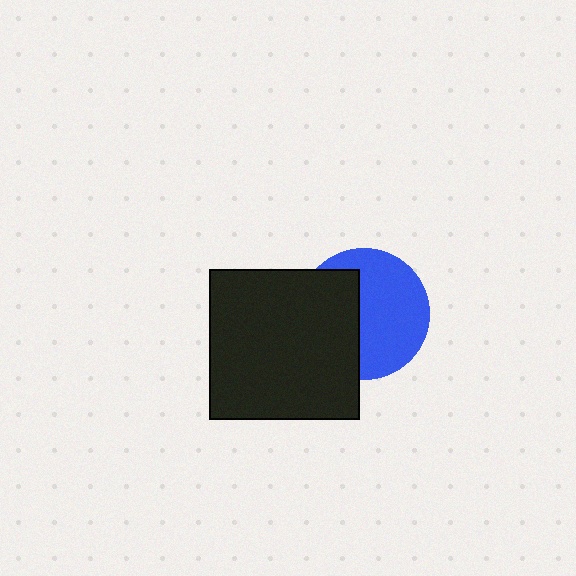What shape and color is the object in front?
The object in front is a black square.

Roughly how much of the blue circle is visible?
About half of it is visible (roughly 59%).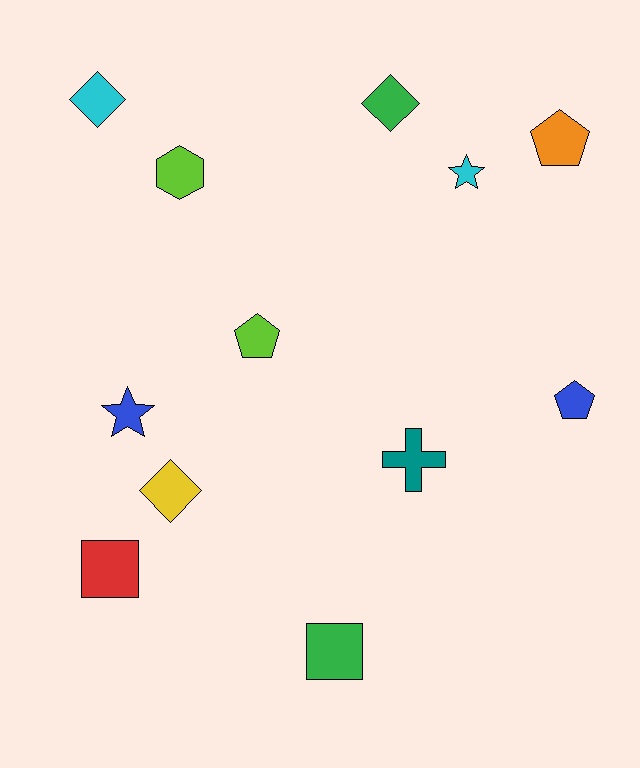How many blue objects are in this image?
There are 2 blue objects.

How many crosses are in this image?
There is 1 cross.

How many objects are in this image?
There are 12 objects.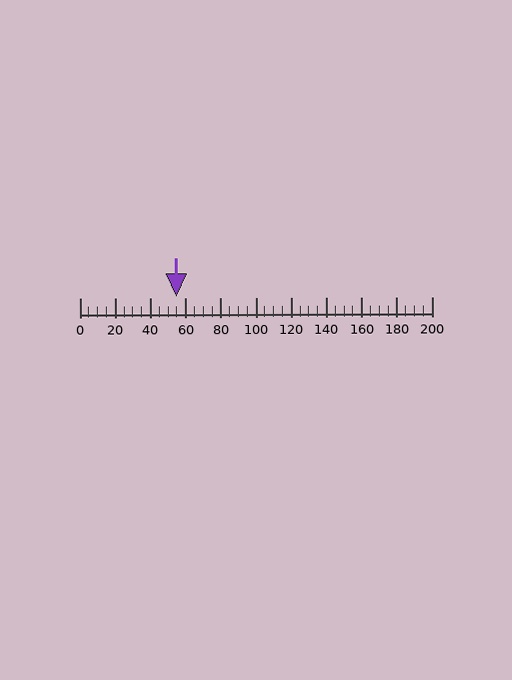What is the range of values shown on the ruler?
The ruler shows values from 0 to 200.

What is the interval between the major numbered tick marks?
The major tick marks are spaced 20 units apart.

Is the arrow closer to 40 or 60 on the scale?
The arrow is closer to 60.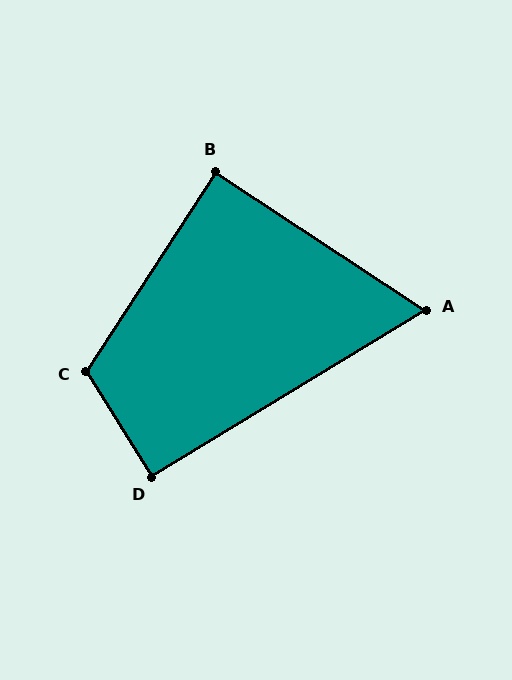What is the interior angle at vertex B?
Approximately 90 degrees (approximately right).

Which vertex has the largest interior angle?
C, at approximately 115 degrees.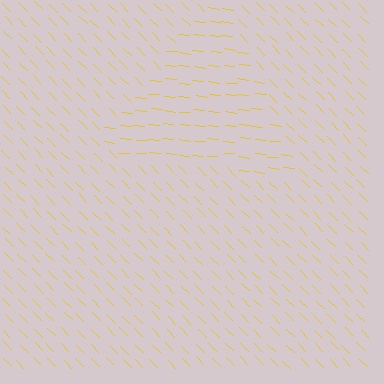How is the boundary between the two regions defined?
The boundary is defined purely by a change in line orientation (approximately 39 degrees difference). All lines are the same color and thickness.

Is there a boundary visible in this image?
Yes, there is a texture boundary formed by a change in line orientation.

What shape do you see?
I see a triangle.